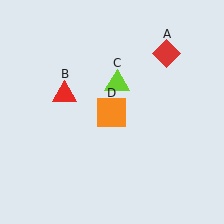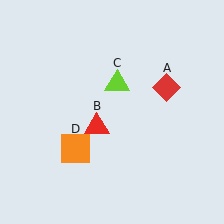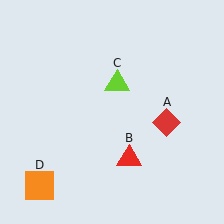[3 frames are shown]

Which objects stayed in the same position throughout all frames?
Lime triangle (object C) remained stationary.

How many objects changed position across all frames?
3 objects changed position: red diamond (object A), red triangle (object B), orange square (object D).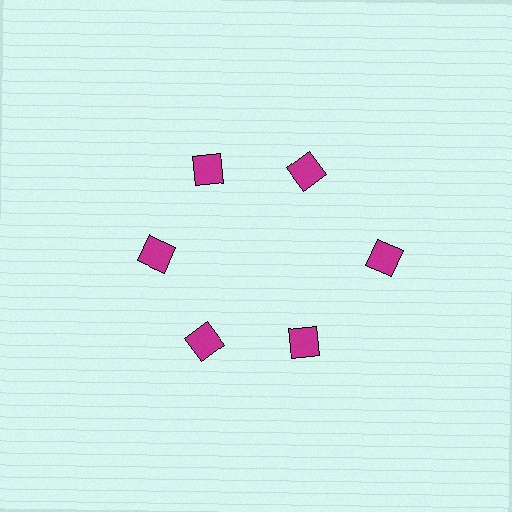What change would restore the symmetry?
The symmetry would be restored by moving it inward, back onto the ring so that all 6 squares sit at equal angles and equal distance from the center.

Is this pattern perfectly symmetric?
No. The 6 magenta squares are arranged in a ring, but one element near the 3 o'clock position is pushed outward from the center, breaking the 6-fold rotational symmetry.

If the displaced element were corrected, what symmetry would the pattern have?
It would have 6-fold rotational symmetry — the pattern would map onto itself every 60 degrees.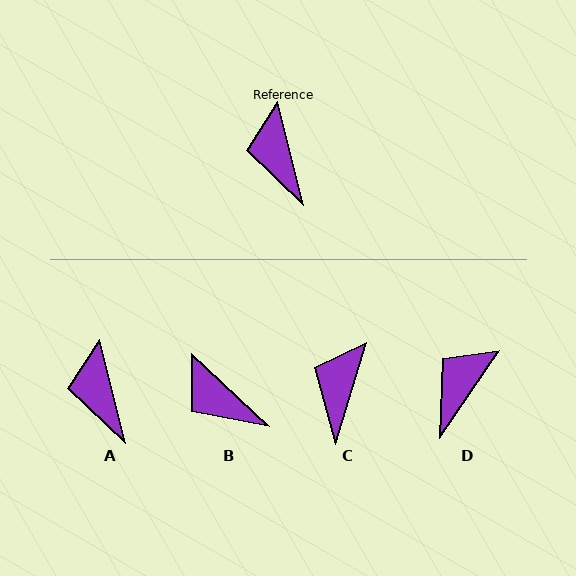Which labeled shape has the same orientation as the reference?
A.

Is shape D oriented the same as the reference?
No, it is off by about 48 degrees.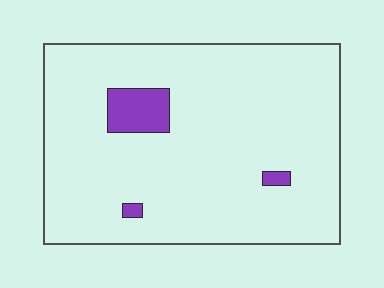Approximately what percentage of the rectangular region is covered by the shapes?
Approximately 5%.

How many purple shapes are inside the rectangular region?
3.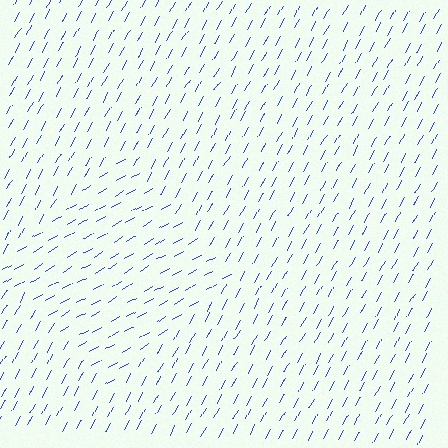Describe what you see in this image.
The image is filled with small blue line segments. A diamond region in the image has lines oriented differently from the surrounding lines, creating a visible texture boundary.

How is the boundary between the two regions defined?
The boundary is defined purely by a change in line orientation (approximately 31 degrees difference). All lines are the same color and thickness.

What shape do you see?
I see a diamond.